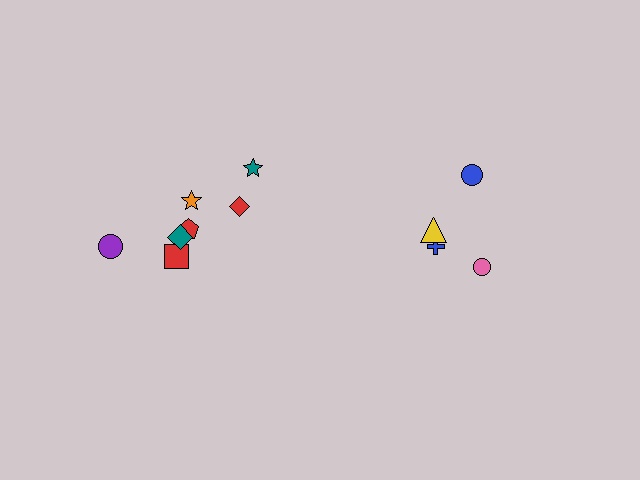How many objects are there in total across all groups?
There are 11 objects.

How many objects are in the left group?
There are 7 objects.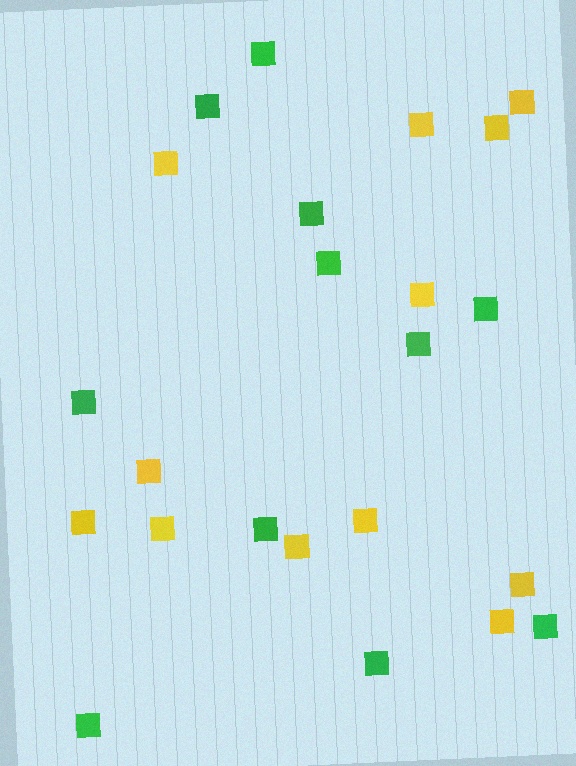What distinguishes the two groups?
There are 2 groups: one group of green squares (11) and one group of yellow squares (12).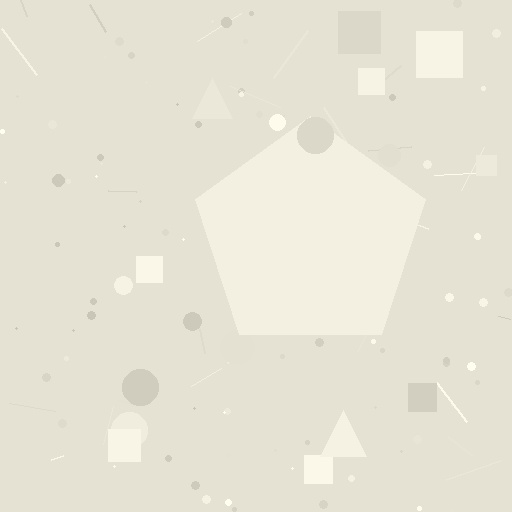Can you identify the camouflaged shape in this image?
The camouflaged shape is a pentagon.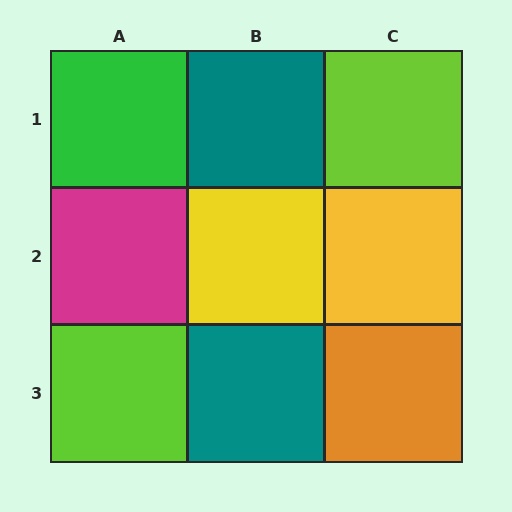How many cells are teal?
2 cells are teal.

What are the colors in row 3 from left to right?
Lime, teal, orange.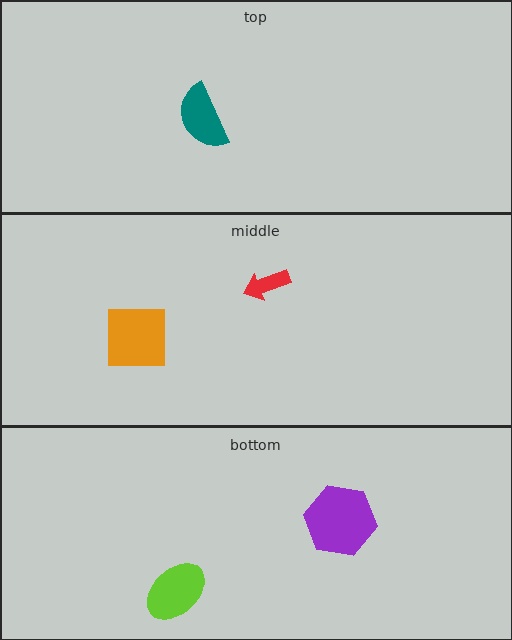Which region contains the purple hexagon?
The bottom region.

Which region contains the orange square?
The middle region.